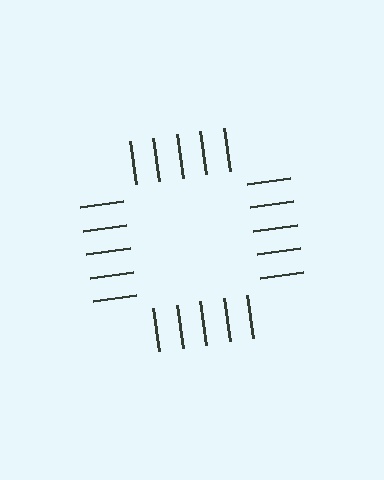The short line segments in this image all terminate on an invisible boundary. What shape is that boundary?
An illusory square — the line segments terminate on its edges but no continuous stroke is drawn.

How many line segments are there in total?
20 — 5 along each of the 4 edges.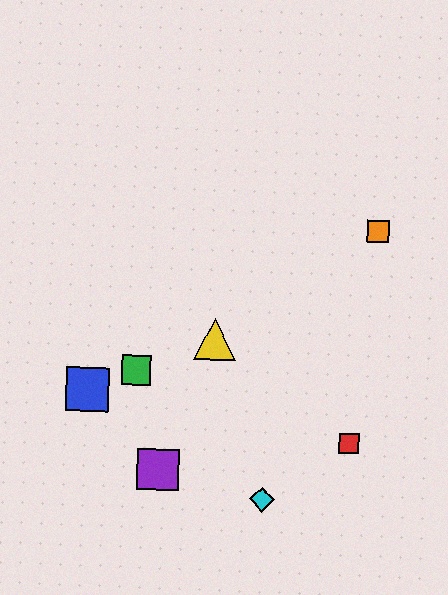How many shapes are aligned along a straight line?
3 shapes (the blue square, the green square, the yellow triangle) are aligned along a straight line.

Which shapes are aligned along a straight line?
The blue square, the green square, the yellow triangle are aligned along a straight line.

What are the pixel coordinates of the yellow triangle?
The yellow triangle is at (215, 339).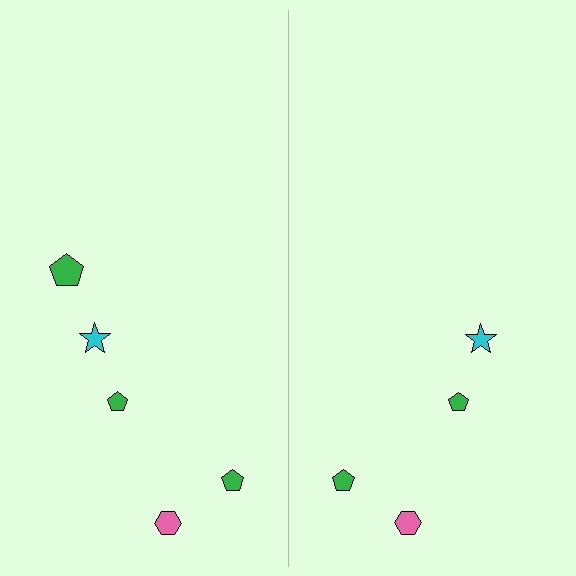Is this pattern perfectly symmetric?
No, the pattern is not perfectly symmetric. A green pentagon is missing from the right side.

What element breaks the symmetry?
A green pentagon is missing from the right side.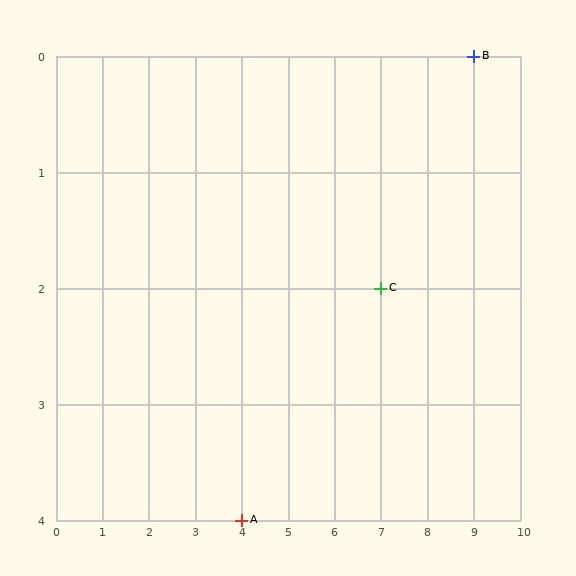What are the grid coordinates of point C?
Point C is at grid coordinates (7, 2).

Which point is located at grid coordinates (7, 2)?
Point C is at (7, 2).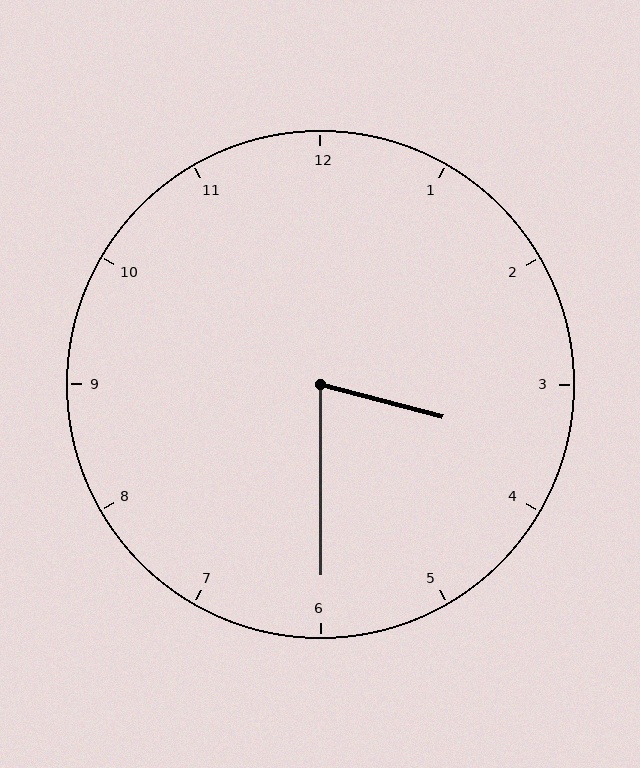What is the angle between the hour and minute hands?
Approximately 75 degrees.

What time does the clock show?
3:30.